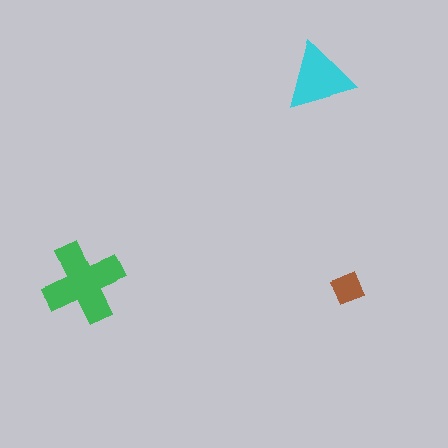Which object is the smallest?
The brown diamond.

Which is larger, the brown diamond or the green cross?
The green cross.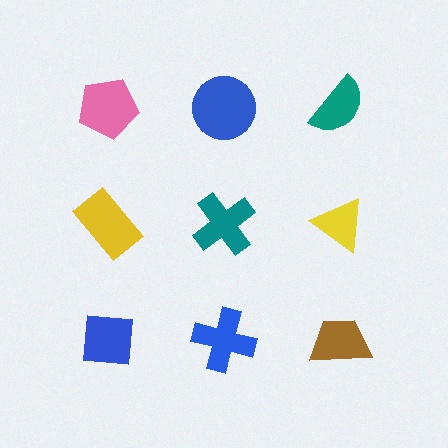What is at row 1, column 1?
A pink pentagon.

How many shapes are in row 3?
3 shapes.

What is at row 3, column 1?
A blue square.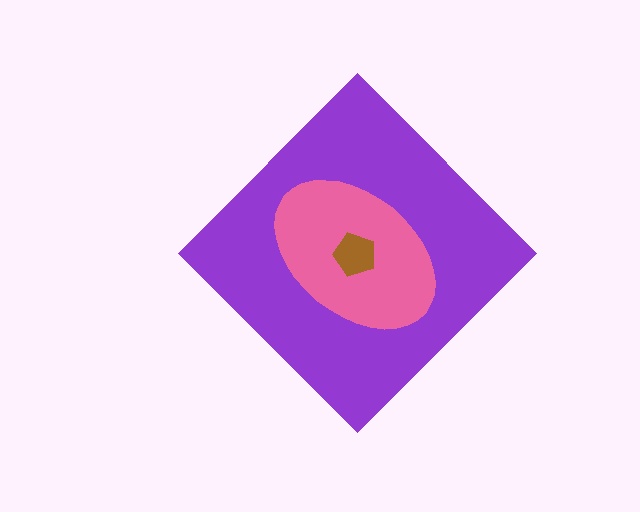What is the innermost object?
The brown pentagon.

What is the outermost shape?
The purple diamond.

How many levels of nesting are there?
3.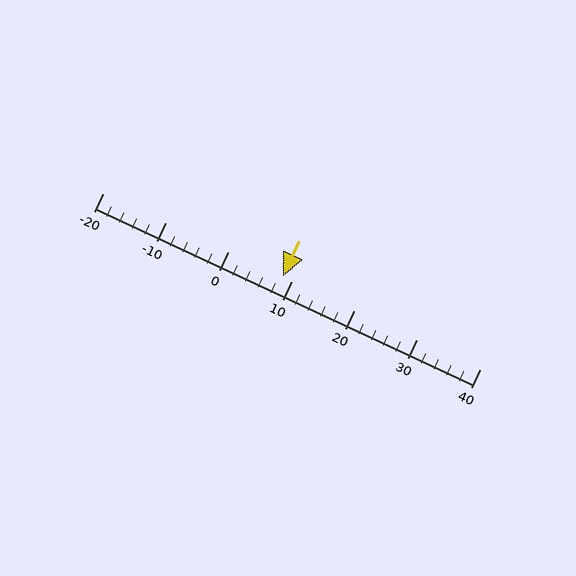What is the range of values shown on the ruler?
The ruler shows values from -20 to 40.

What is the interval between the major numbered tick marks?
The major tick marks are spaced 10 units apart.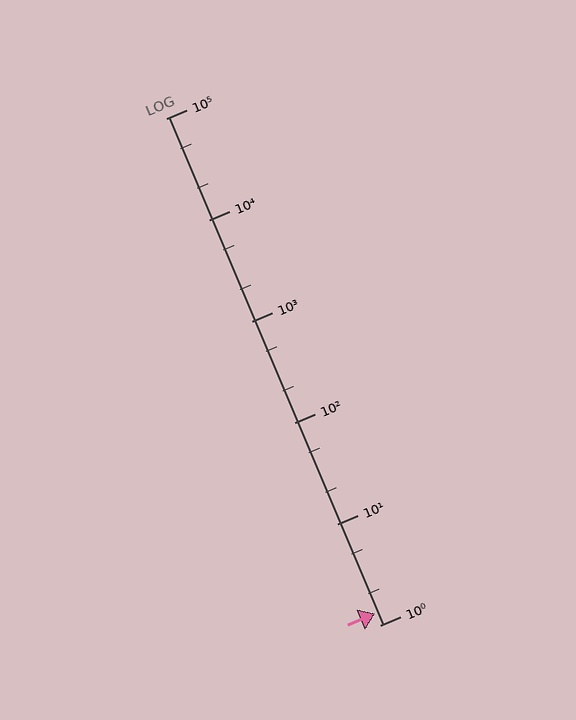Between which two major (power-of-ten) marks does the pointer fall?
The pointer is between 1 and 10.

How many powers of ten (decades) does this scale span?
The scale spans 5 decades, from 1 to 100000.